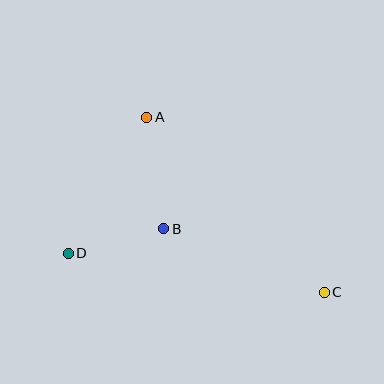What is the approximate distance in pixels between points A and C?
The distance between A and C is approximately 250 pixels.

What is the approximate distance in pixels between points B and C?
The distance between B and C is approximately 173 pixels.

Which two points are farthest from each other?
Points C and D are farthest from each other.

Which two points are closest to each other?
Points B and D are closest to each other.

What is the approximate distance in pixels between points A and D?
The distance between A and D is approximately 157 pixels.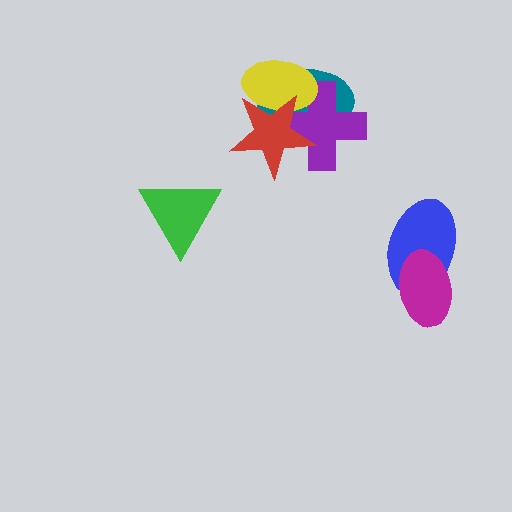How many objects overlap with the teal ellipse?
3 objects overlap with the teal ellipse.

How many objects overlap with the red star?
3 objects overlap with the red star.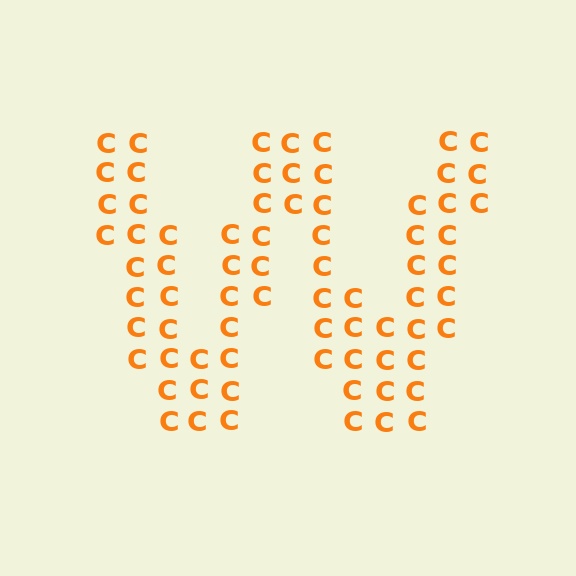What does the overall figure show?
The overall figure shows the letter W.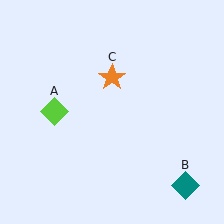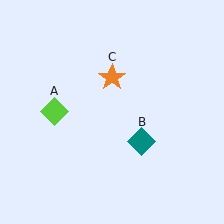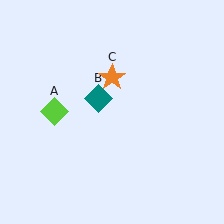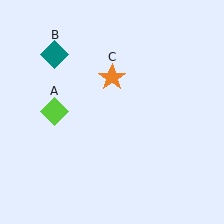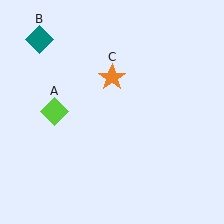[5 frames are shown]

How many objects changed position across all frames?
1 object changed position: teal diamond (object B).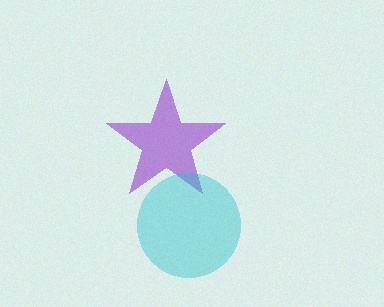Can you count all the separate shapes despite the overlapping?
Yes, there are 2 separate shapes.